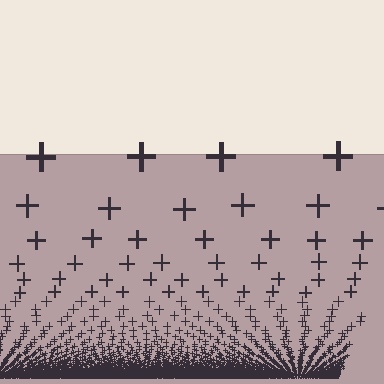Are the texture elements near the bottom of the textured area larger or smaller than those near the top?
Smaller. The gradient is inverted — elements near the bottom are smaller and denser.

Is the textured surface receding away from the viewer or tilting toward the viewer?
The surface appears to tilt toward the viewer. Texture elements get larger and sparser toward the top.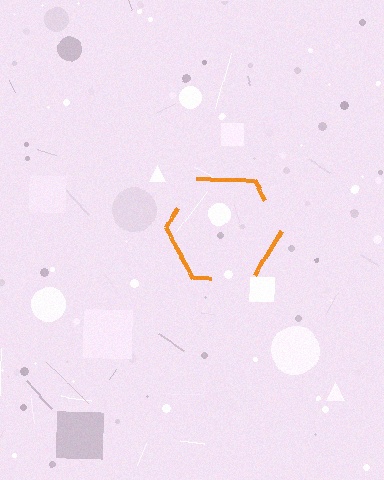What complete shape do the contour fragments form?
The contour fragments form a hexagon.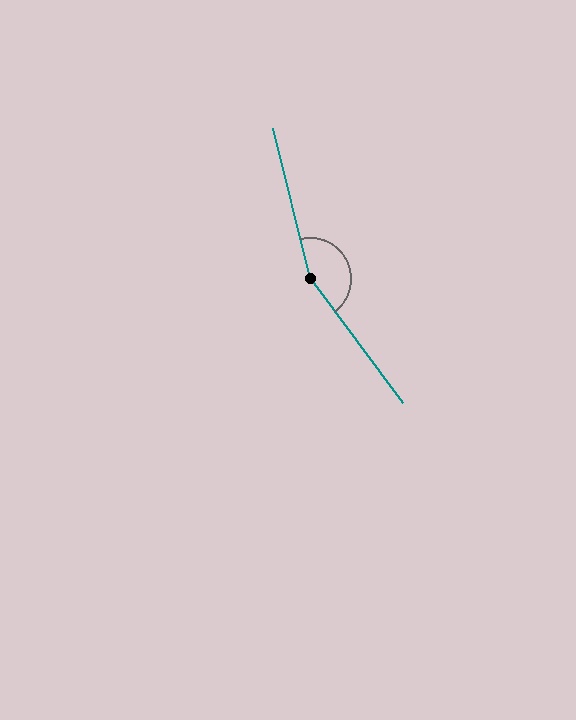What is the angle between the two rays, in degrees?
Approximately 157 degrees.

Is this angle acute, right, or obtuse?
It is obtuse.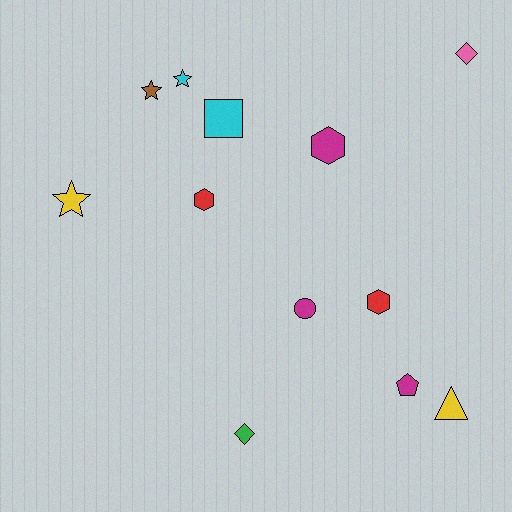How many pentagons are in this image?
There is 1 pentagon.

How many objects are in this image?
There are 12 objects.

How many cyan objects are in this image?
There are 2 cyan objects.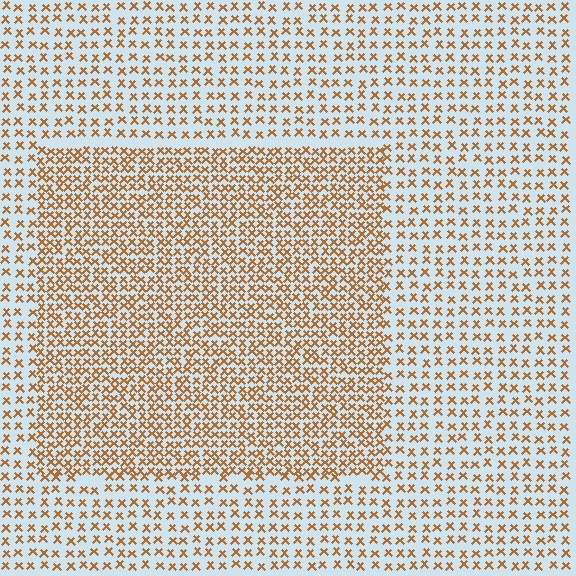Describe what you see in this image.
The image contains small brown elements arranged at two different densities. A rectangle-shaped region is visible where the elements are more densely packed than the surrounding area.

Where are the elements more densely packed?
The elements are more densely packed inside the rectangle boundary.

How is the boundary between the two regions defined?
The boundary is defined by a change in element density (approximately 1.9x ratio). All elements are the same color, size, and shape.